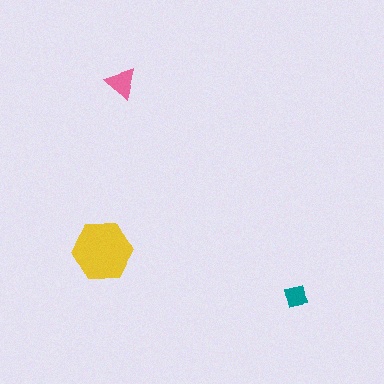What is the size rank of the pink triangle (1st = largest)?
2nd.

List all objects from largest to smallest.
The yellow hexagon, the pink triangle, the teal square.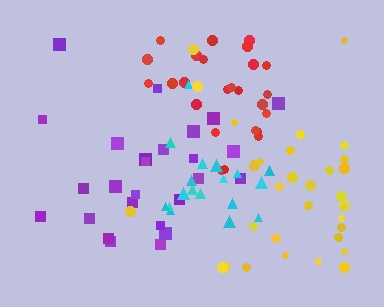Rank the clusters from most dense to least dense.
red, cyan, purple, yellow.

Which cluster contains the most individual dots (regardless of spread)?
Yellow (35).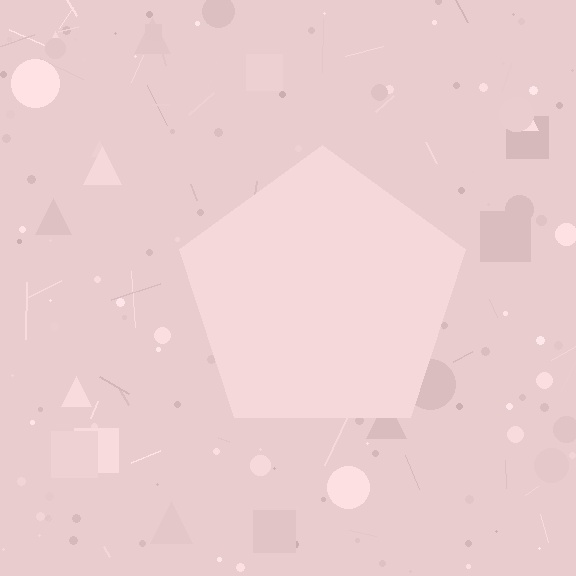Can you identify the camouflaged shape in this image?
The camouflaged shape is a pentagon.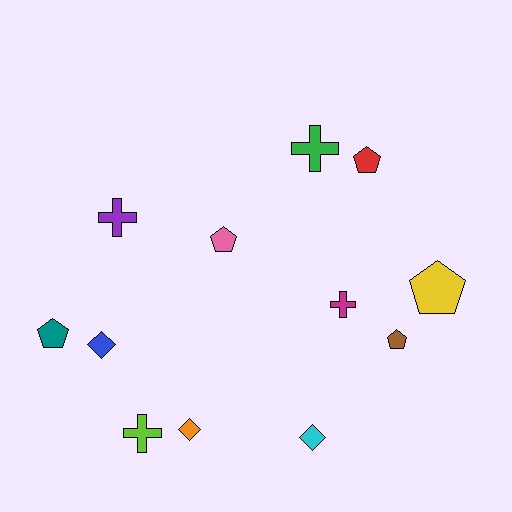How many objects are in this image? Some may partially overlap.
There are 12 objects.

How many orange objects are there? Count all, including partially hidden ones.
There is 1 orange object.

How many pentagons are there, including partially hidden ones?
There are 5 pentagons.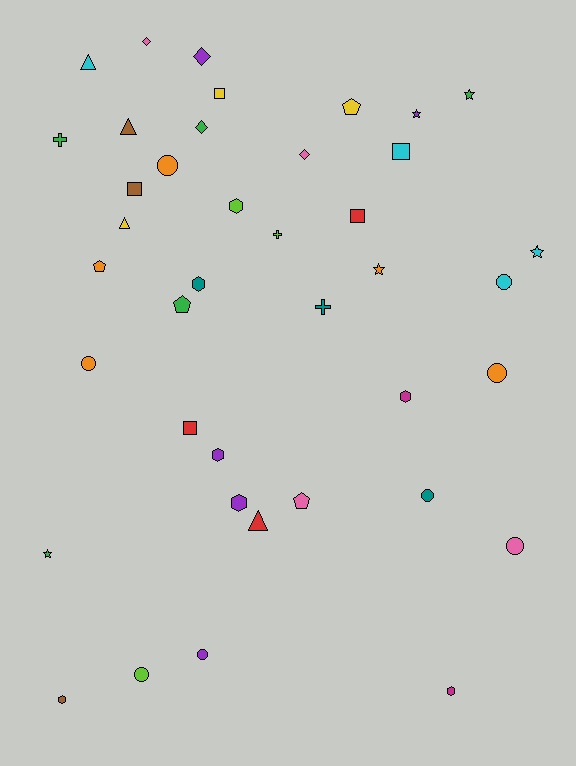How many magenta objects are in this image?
There are 2 magenta objects.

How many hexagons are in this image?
There are 7 hexagons.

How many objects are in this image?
There are 40 objects.